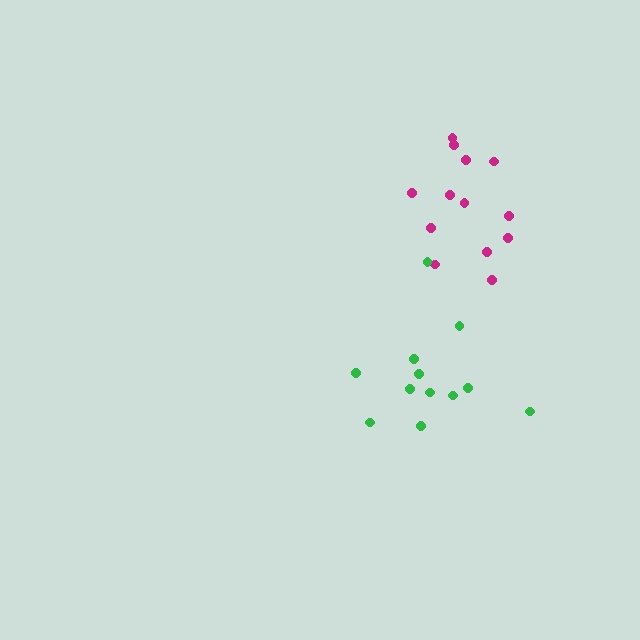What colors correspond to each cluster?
The clusters are colored: magenta, green.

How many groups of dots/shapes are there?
There are 2 groups.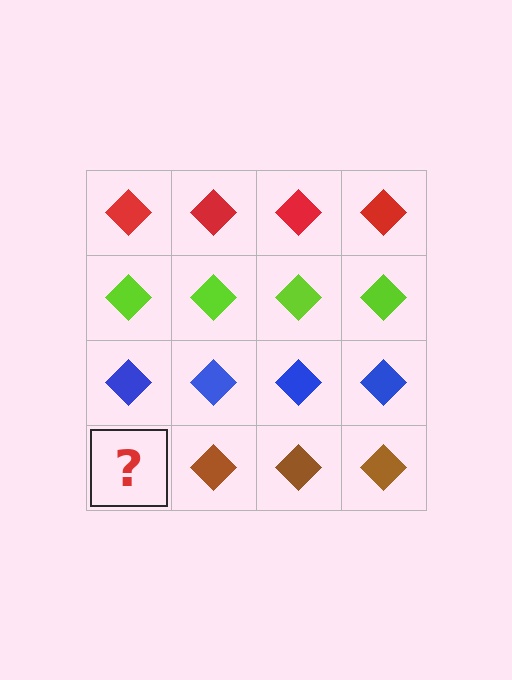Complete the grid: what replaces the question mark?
The question mark should be replaced with a brown diamond.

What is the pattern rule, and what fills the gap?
The rule is that each row has a consistent color. The gap should be filled with a brown diamond.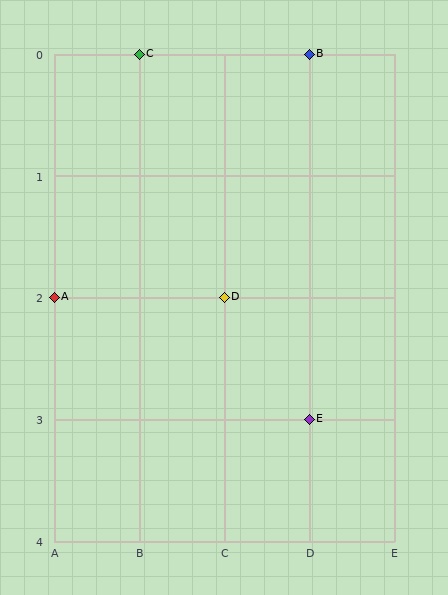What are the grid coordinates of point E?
Point E is at grid coordinates (D, 3).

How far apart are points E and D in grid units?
Points E and D are 1 column and 1 row apart (about 1.4 grid units diagonally).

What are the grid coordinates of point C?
Point C is at grid coordinates (B, 0).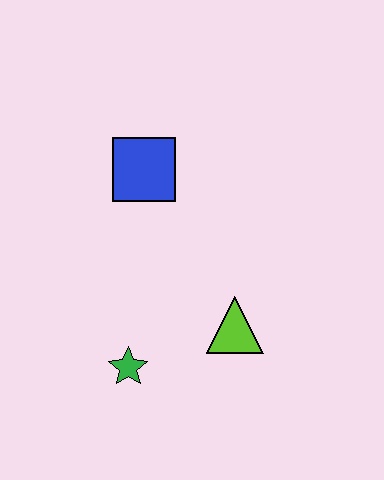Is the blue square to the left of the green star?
No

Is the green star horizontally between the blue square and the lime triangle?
No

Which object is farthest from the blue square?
The green star is farthest from the blue square.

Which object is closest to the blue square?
The lime triangle is closest to the blue square.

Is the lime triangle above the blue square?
No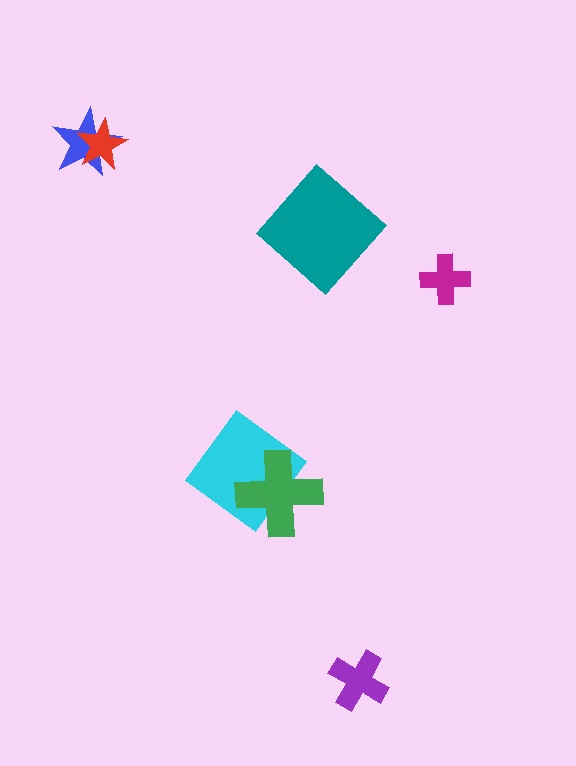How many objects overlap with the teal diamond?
0 objects overlap with the teal diamond.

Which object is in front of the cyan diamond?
The green cross is in front of the cyan diamond.